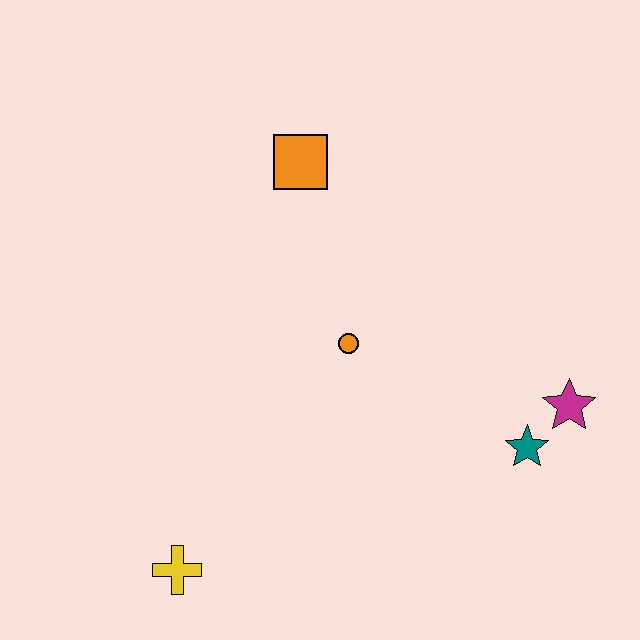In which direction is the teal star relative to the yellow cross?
The teal star is to the right of the yellow cross.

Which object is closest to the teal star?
The magenta star is closest to the teal star.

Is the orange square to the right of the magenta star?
No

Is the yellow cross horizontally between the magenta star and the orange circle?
No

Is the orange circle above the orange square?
No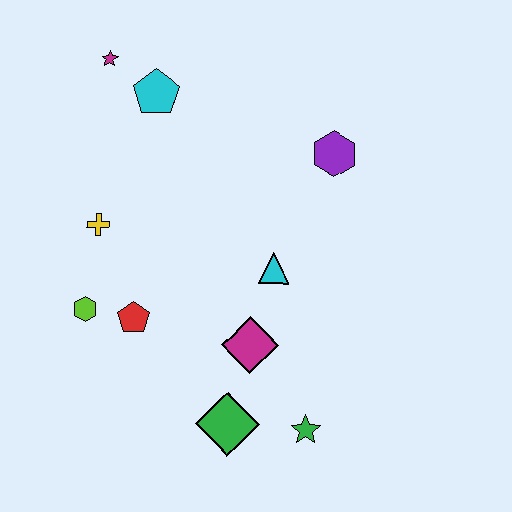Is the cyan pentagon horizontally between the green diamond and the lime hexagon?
Yes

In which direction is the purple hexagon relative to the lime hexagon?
The purple hexagon is to the right of the lime hexagon.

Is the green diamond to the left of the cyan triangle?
Yes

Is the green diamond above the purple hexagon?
No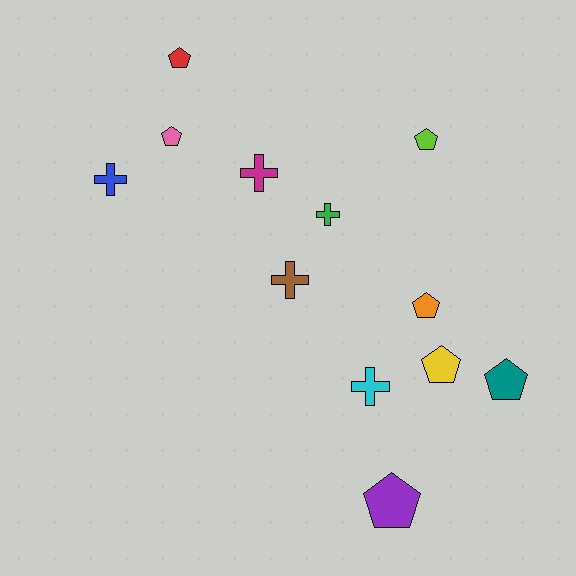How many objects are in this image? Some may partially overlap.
There are 12 objects.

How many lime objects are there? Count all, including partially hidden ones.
There is 1 lime object.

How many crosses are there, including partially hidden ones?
There are 5 crosses.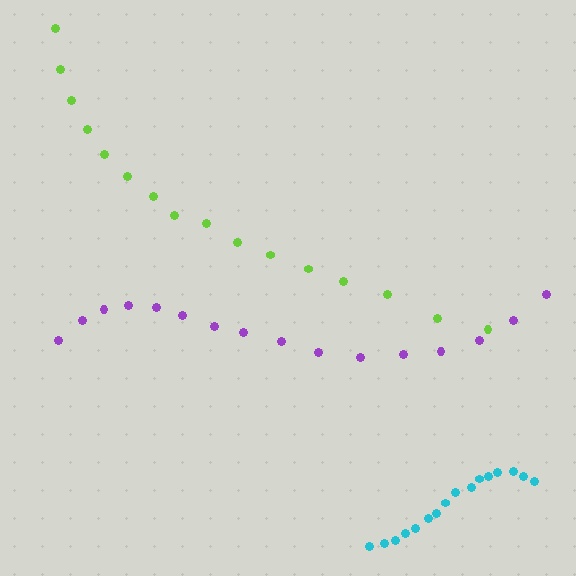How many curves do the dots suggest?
There are 3 distinct paths.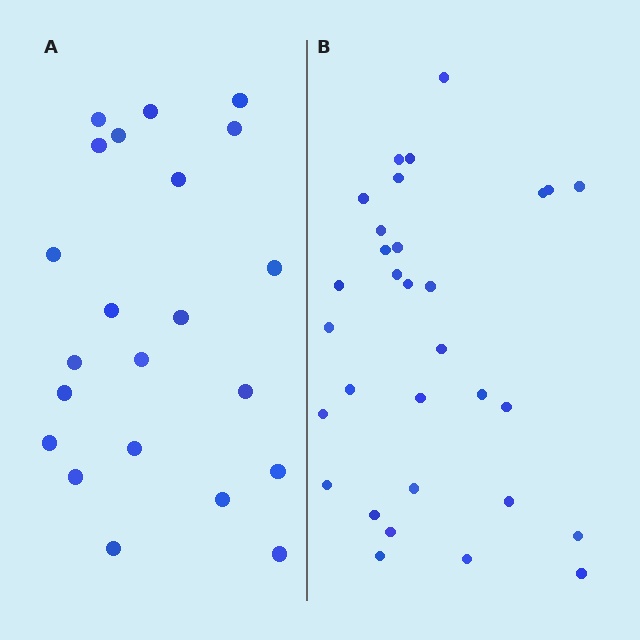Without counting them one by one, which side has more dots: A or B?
Region B (the right region) has more dots.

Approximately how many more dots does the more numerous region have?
Region B has roughly 8 or so more dots than region A.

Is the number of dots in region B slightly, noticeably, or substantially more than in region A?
Region B has noticeably more, but not dramatically so. The ratio is roughly 1.4 to 1.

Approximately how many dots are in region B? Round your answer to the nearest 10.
About 30 dots. (The exact count is 31, which rounds to 30.)